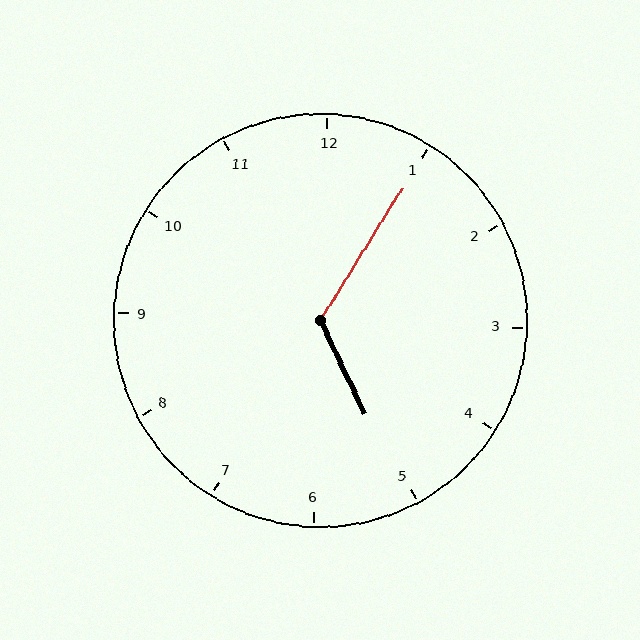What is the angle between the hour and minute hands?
Approximately 122 degrees.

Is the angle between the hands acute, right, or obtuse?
It is obtuse.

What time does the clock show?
5:05.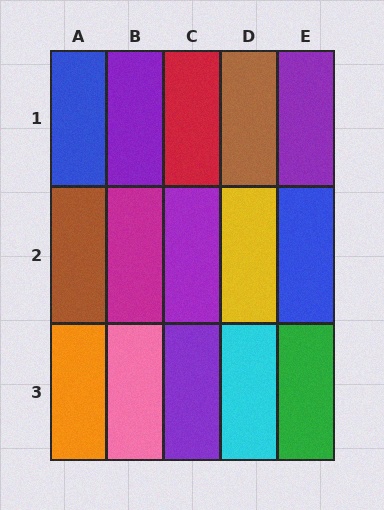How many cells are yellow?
1 cell is yellow.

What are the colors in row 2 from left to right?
Brown, magenta, purple, yellow, blue.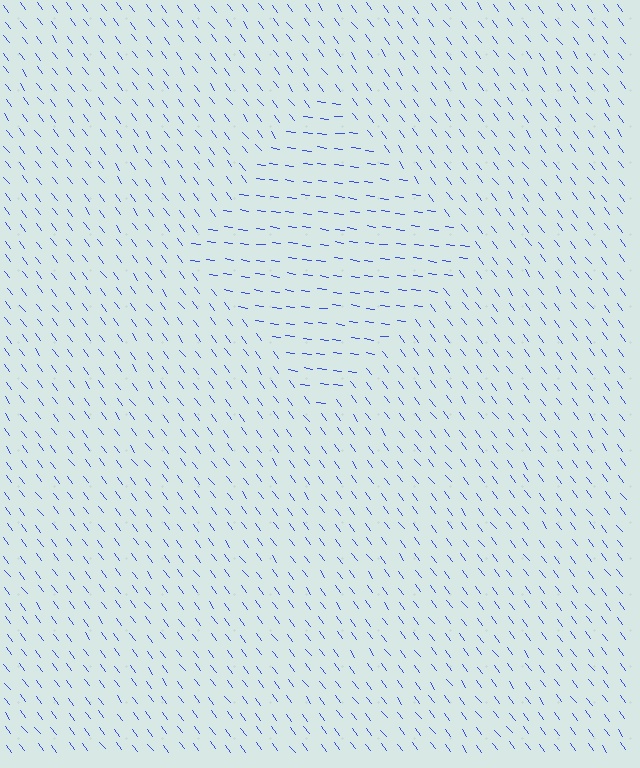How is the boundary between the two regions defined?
The boundary is defined purely by a change in line orientation (approximately 45 degrees difference). All lines are the same color and thickness.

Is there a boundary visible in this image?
Yes, there is a texture boundary formed by a change in line orientation.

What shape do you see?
I see a diamond.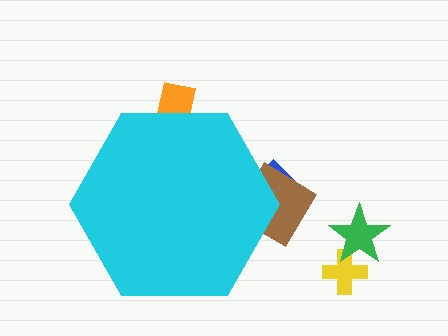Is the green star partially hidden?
No, the green star is fully visible.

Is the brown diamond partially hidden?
Yes, the brown diamond is partially hidden behind the cyan hexagon.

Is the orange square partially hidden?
Yes, the orange square is partially hidden behind the cyan hexagon.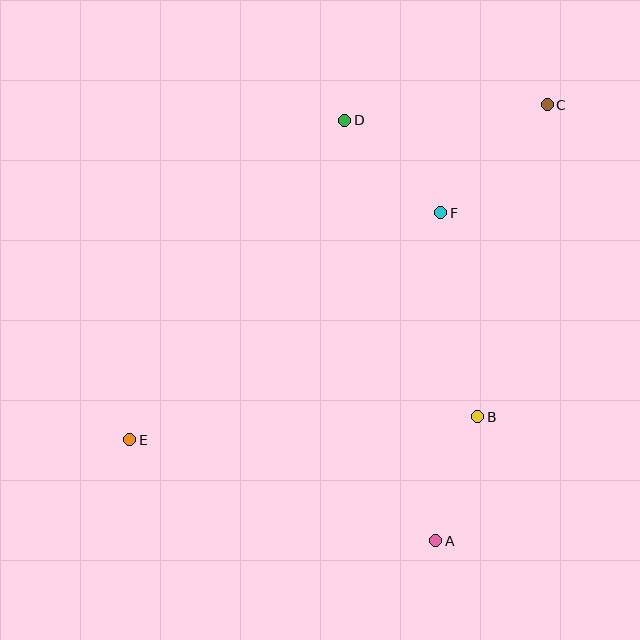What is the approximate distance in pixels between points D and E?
The distance between D and E is approximately 385 pixels.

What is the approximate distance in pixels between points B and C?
The distance between B and C is approximately 319 pixels.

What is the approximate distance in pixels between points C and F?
The distance between C and F is approximately 151 pixels.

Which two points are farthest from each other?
Points C and E are farthest from each other.